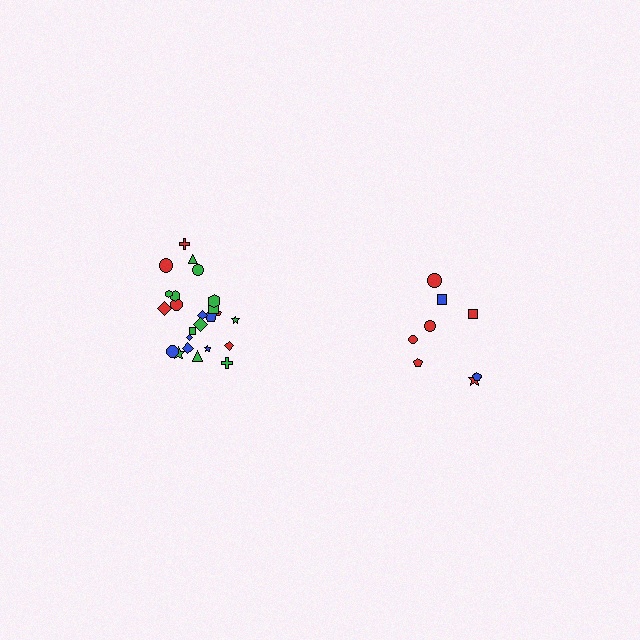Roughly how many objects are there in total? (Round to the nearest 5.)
Roughly 35 objects in total.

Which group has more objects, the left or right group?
The left group.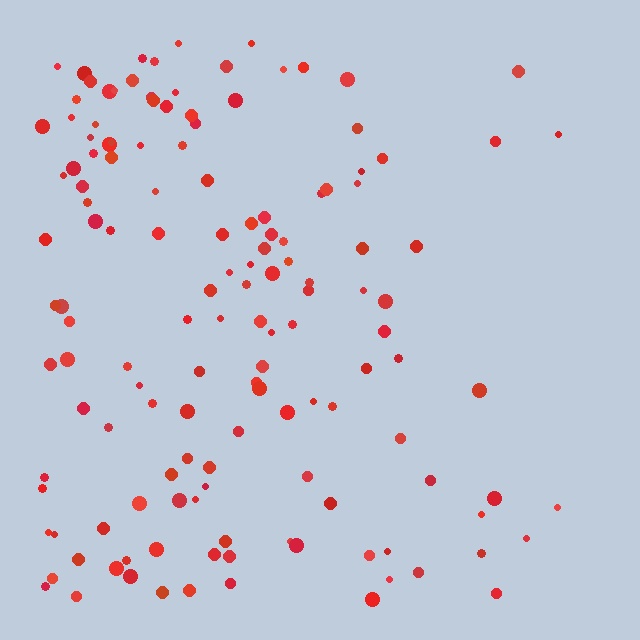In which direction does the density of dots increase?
From right to left, with the left side densest.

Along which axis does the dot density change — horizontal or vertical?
Horizontal.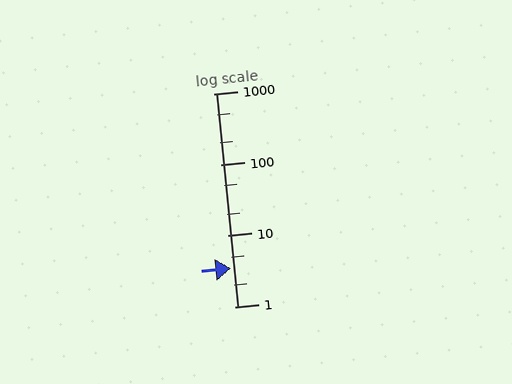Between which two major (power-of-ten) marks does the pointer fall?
The pointer is between 1 and 10.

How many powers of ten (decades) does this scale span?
The scale spans 3 decades, from 1 to 1000.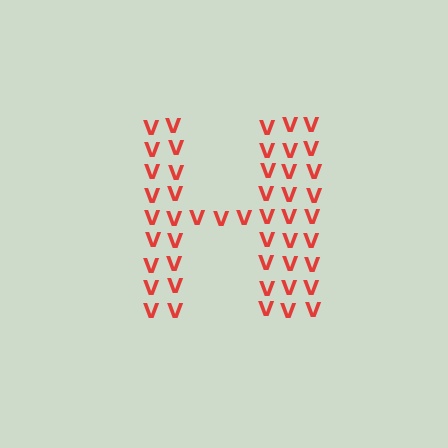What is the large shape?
The large shape is the letter H.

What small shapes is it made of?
It is made of small letter V's.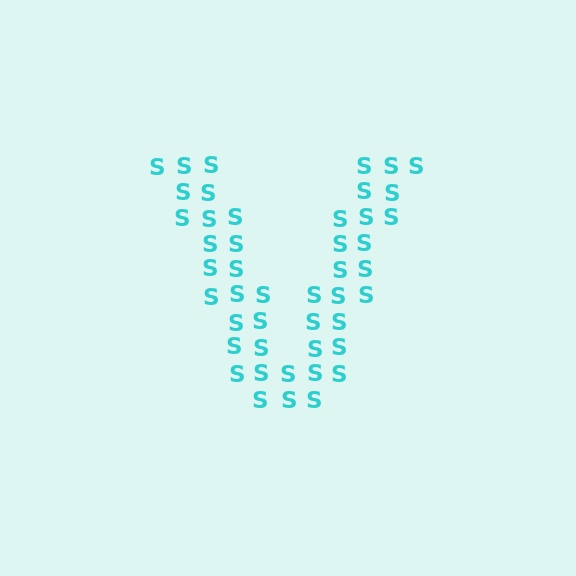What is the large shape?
The large shape is the letter V.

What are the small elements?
The small elements are letter S's.